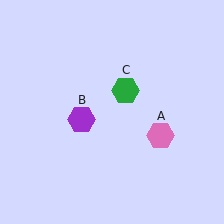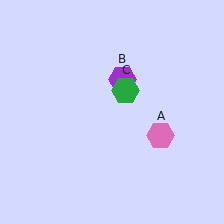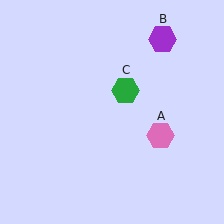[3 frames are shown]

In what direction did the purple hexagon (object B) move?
The purple hexagon (object B) moved up and to the right.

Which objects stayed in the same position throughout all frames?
Pink hexagon (object A) and green hexagon (object C) remained stationary.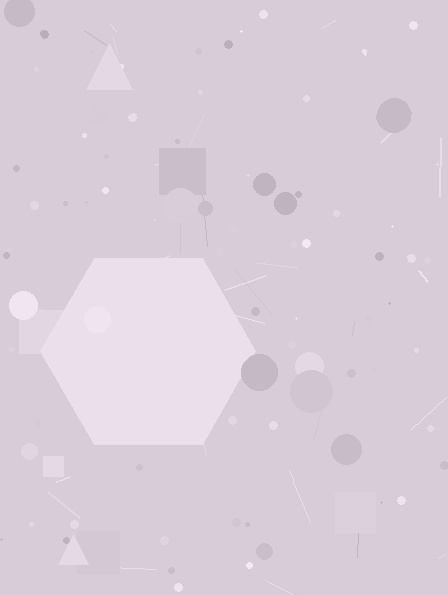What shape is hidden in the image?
A hexagon is hidden in the image.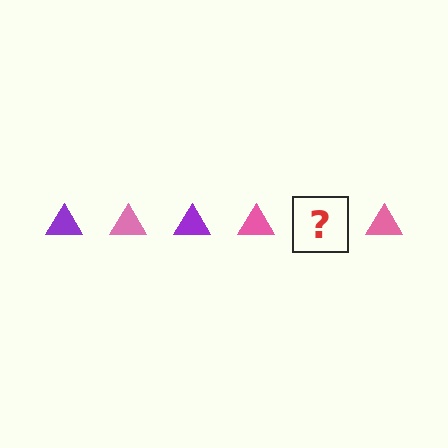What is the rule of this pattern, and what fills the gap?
The rule is that the pattern cycles through purple, pink triangles. The gap should be filled with a purple triangle.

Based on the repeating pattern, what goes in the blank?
The blank should be a purple triangle.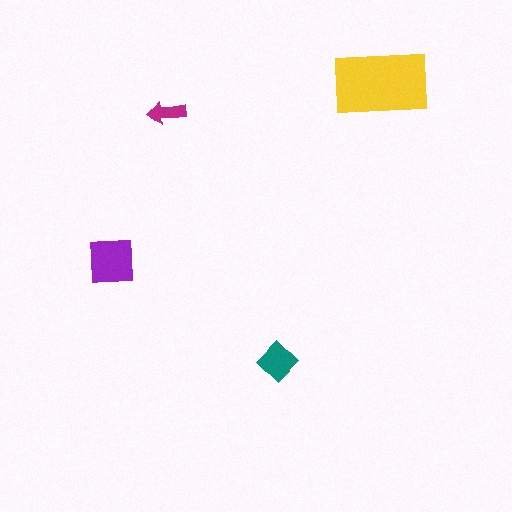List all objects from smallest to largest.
The magenta arrow, the teal diamond, the purple square, the yellow rectangle.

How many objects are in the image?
There are 4 objects in the image.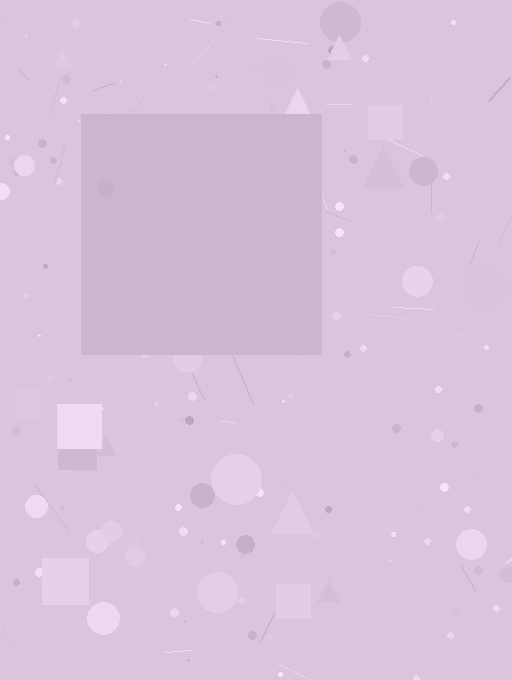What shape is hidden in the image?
A square is hidden in the image.